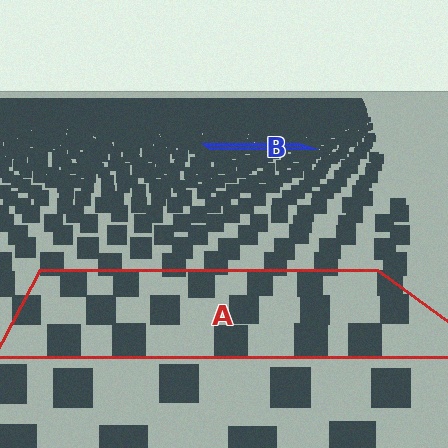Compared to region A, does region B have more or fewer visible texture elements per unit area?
Region B has more texture elements per unit area — they are packed more densely because it is farther away.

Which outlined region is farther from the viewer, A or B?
Region B is farther from the viewer — the texture elements inside it appear smaller and more densely packed.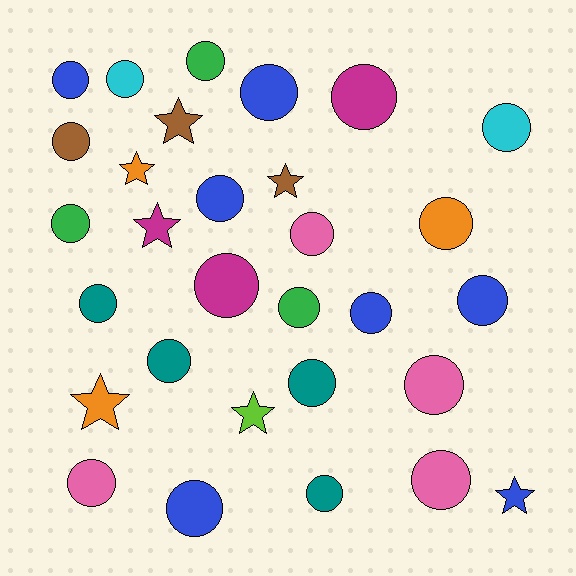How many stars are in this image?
There are 7 stars.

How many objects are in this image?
There are 30 objects.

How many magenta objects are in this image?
There are 3 magenta objects.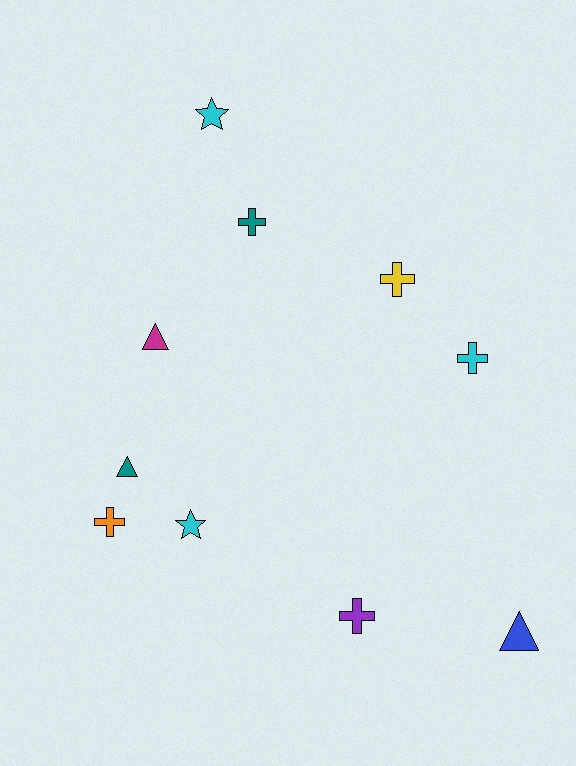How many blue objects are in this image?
There is 1 blue object.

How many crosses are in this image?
There are 5 crosses.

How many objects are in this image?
There are 10 objects.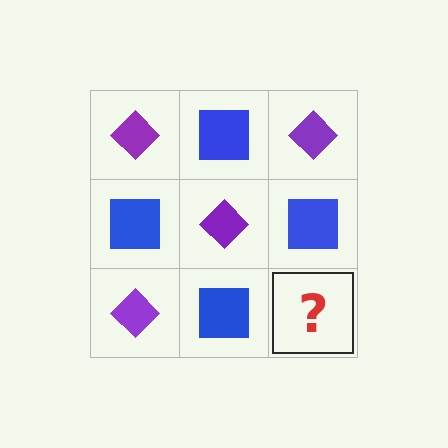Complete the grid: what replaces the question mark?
The question mark should be replaced with a purple diamond.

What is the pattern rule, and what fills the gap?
The rule is that it alternates purple diamond and blue square in a checkerboard pattern. The gap should be filled with a purple diamond.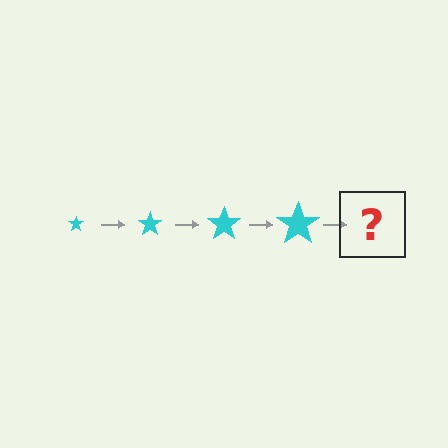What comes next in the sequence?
The next element should be a cyan star, larger than the previous one.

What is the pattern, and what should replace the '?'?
The pattern is that the star gets progressively larger each step. The '?' should be a cyan star, larger than the previous one.